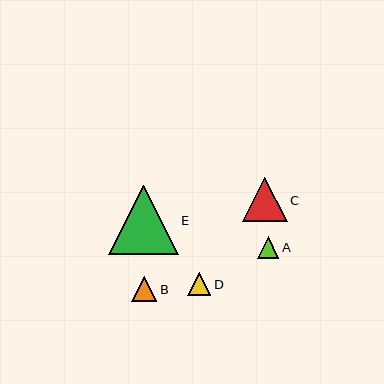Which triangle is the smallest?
Triangle A is the smallest with a size of approximately 21 pixels.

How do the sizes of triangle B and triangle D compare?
Triangle B and triangle D are approximately the same size.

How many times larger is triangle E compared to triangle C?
Triangle E is approximately 1.6 times the size of triangle C.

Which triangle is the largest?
Triangle E is the largest with a size of approximately 70 pixels.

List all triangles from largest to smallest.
From largest to smallest: E, C, B, D, A.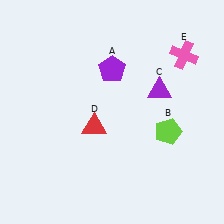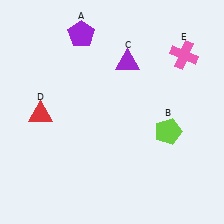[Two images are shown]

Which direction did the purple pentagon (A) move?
The purple pentagon (A) moved up.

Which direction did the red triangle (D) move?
The red triangle (D) moved left.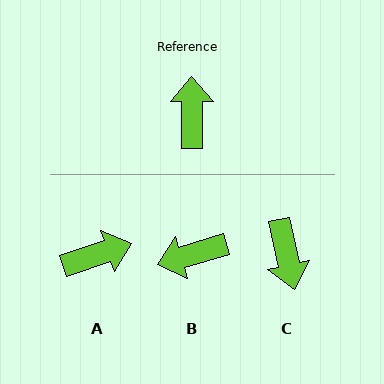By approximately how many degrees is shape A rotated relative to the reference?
Approximately 72 degrees clockwise.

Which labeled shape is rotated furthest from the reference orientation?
C, about 168 degrees away.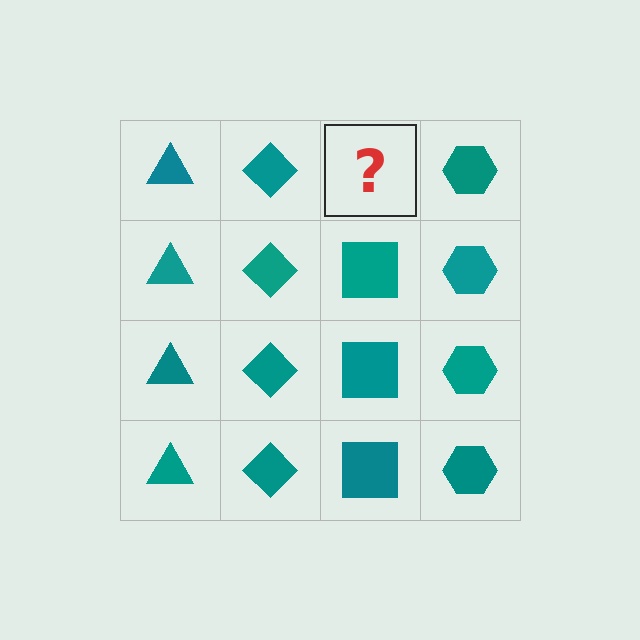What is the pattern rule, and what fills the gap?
The rule is that each column has a consistent shape. The gap should be filled with a teal square.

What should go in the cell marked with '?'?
The missing cell should contain a teal square.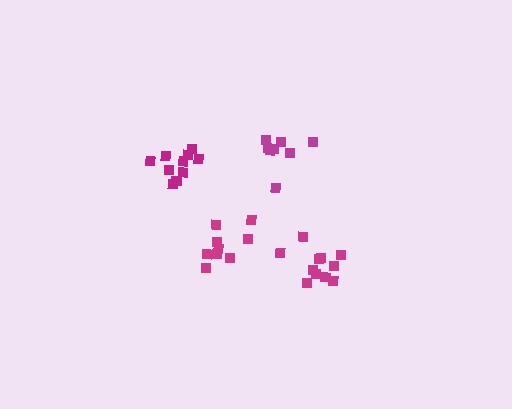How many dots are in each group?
Group 1: 8 dots, Group 2: 11 dots, Group 3: 9 dots, Group 4: 11 dots (39 total).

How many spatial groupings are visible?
There are 4 spatial groupings.